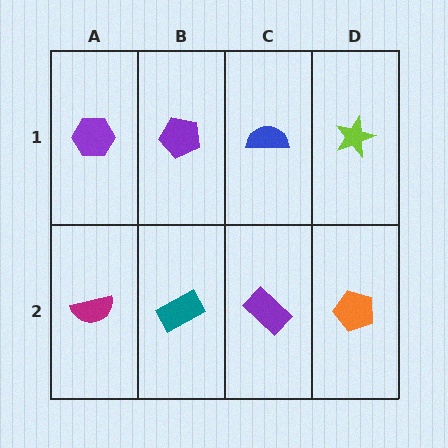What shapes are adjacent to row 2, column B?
A purple pentagon (row 1, column B), a magenta semicircle (row 2, column A), a purple rectangle (row 2, column C).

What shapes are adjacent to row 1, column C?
A purple rectangle (row 2, column C), a purple pentagon (row 1, column B), a lime star (row 1, column D).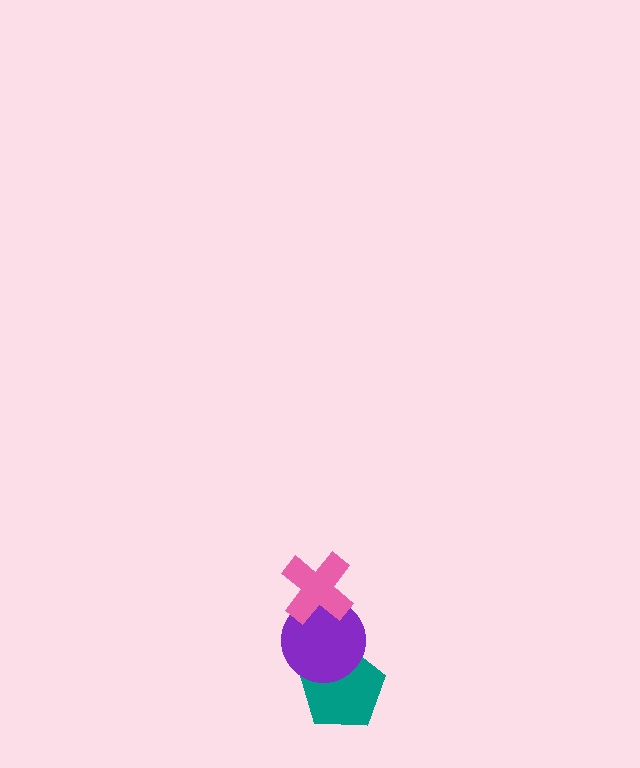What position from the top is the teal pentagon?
The teal pentagon is 3rd from the top.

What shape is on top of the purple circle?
The pink cross is on top of the purple circle.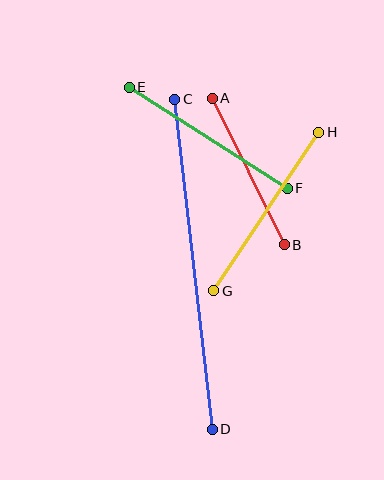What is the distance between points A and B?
The distance is approximately 164 pixels.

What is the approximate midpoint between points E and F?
The midpoint is at approximately (208, 138) pixels.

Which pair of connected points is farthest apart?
Points C and D are farthest apart.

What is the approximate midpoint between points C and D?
The midpoint is at approximately (193, 264) pixels.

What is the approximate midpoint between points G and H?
The midpoint is at approximately (266, 212) pixels.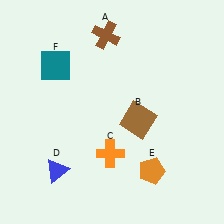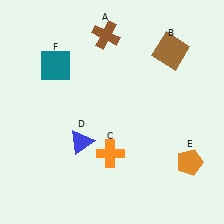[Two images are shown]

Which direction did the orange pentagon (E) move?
The orange pentagon (E) moved right.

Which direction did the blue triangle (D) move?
The blue triangle (D) moved up.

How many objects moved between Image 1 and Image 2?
3 objects moved between the two images.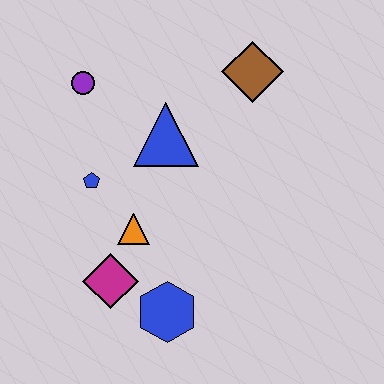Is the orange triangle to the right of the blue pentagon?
Yes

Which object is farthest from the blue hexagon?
The brown diamond is farthest from the blue hexagon.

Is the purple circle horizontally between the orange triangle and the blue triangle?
No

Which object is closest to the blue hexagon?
The magenta diamond is closest to the blue hexagon.